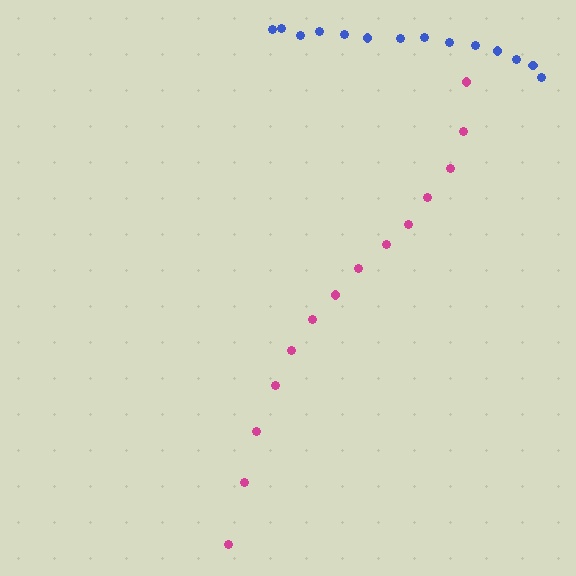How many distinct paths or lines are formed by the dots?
There are 2 distinct paths.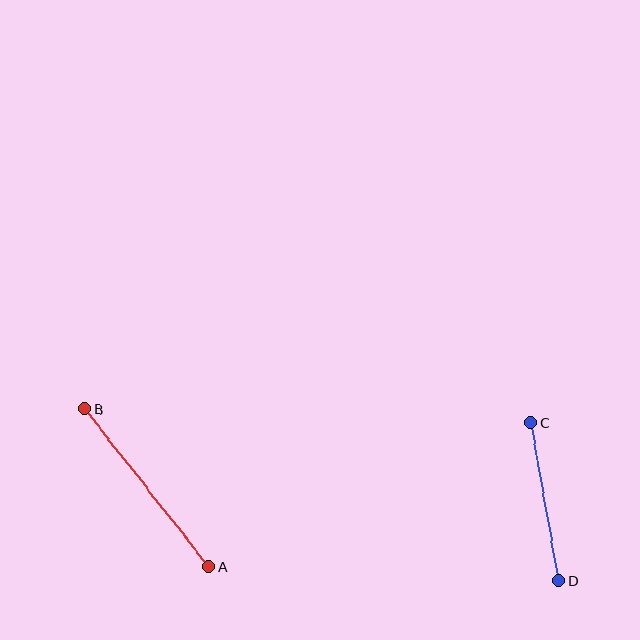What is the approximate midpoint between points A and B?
The midpoint is at approximately (147, 488) pixels.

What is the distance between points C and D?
The distance is approximately 160 pixels.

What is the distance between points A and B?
The distance is approximately 200 pixels.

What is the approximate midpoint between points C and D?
The midpoint is at approximately (545, 502) pixels.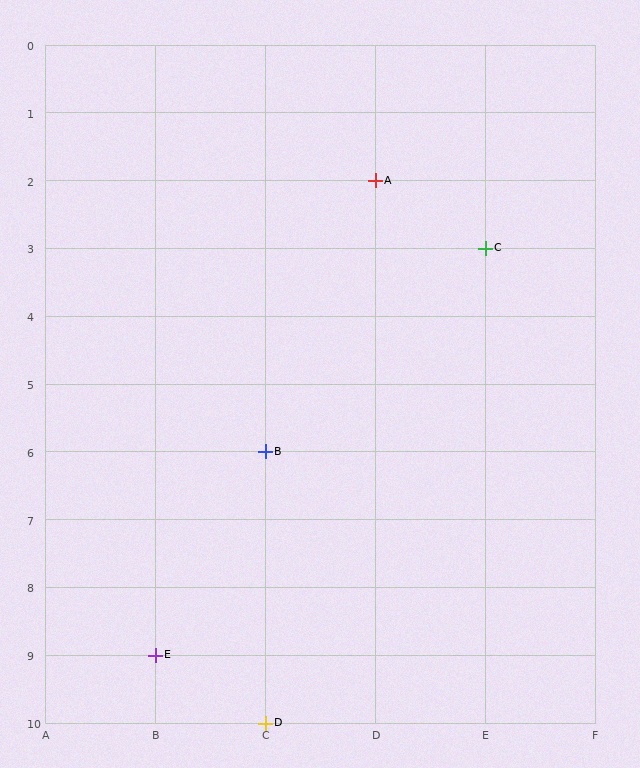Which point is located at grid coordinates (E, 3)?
Point C is at (E, 3).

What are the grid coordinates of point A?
Point A is at grid coordinates (D, 2).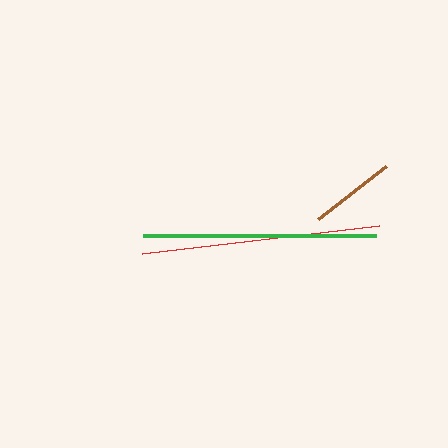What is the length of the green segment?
The green segment is approximately 233 pixels long.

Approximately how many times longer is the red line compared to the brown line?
The red line is approximately 2.8 times the length of the brown line.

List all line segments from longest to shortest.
From longest to shortest: red, green, brown.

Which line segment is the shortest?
The brown line is the shortest at approximately 86 pixels.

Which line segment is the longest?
The red line is the longest at approximately 239 pixels.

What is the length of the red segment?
The red segment is approximately 239 pixels long.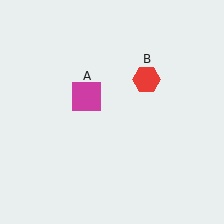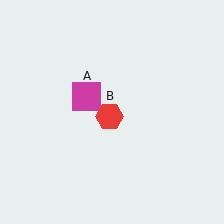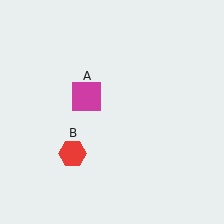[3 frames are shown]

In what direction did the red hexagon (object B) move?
The red hexagon (object B) moved down and to the left.